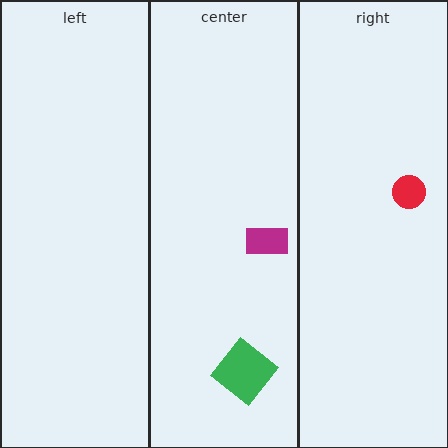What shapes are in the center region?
The magenta rectangle, the green diamond.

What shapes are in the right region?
The red circle.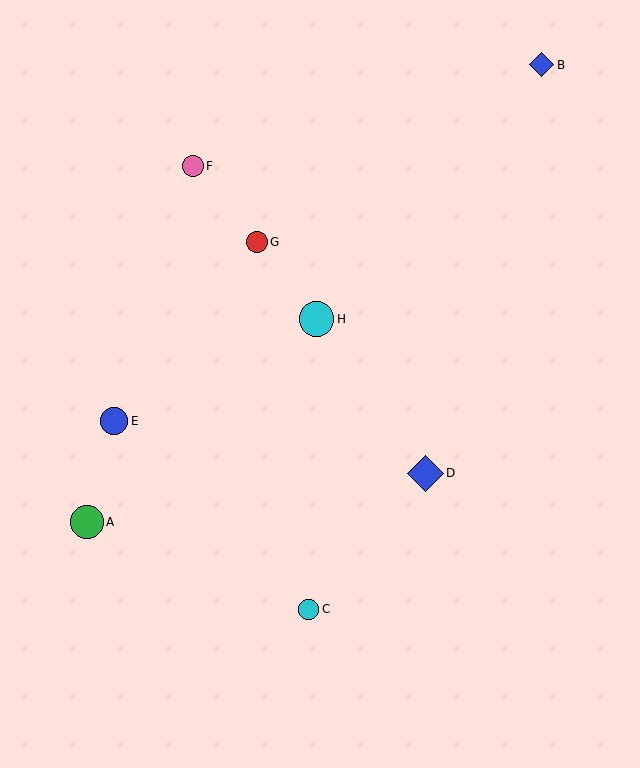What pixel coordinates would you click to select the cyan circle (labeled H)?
Click at (316, 319) to select the cyan circle H.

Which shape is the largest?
The blue diamond (labeled D) is the largest.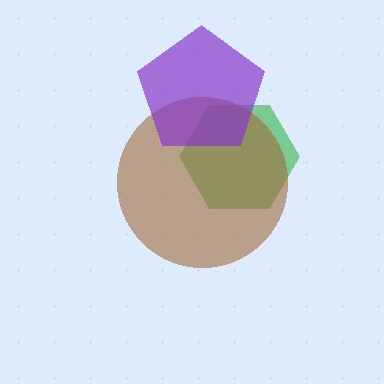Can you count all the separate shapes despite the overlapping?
Yes, there are 3 separate shapes.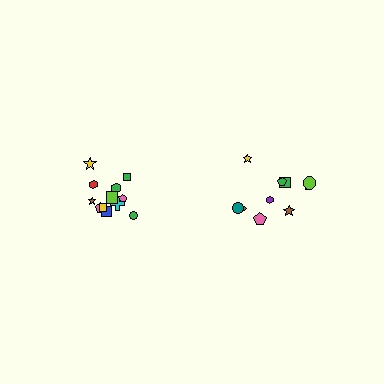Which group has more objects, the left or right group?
The left group.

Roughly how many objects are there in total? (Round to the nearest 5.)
Roughly 20 objects in total.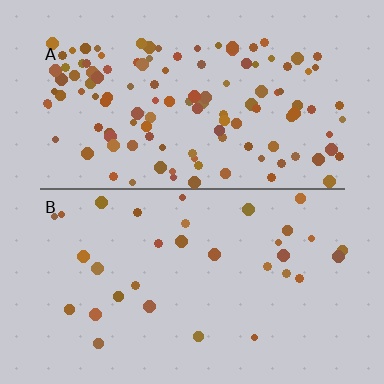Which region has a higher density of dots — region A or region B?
A (the top).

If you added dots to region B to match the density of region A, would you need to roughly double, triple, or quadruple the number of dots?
Approximately quadruple.